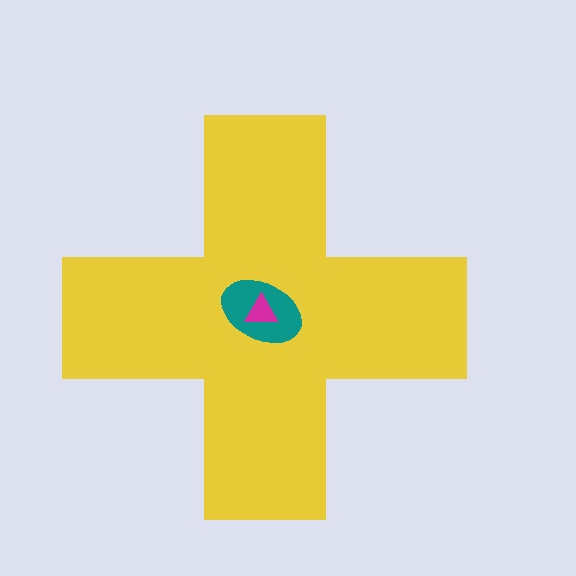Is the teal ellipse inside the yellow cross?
Yes.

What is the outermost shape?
The yellow cross.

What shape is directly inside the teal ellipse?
The magenta triangle.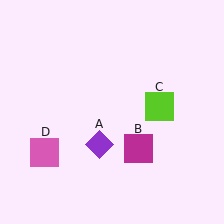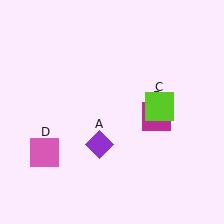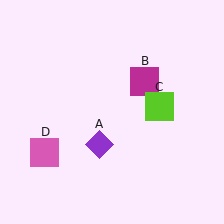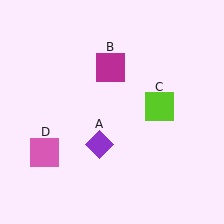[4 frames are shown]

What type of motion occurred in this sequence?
The magenta square (object B) rotated counterclockwise around the center of the scene.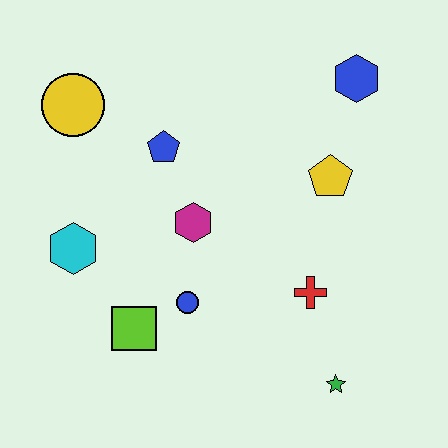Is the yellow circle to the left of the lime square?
Yes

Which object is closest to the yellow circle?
The blue pentagon is closest to the yellow circle.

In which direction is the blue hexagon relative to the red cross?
The blue hexagon is above the red cross.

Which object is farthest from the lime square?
The blue hexagon is farthest from the lime square.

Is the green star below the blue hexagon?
Yes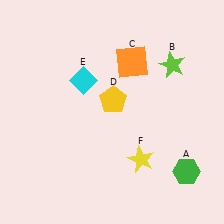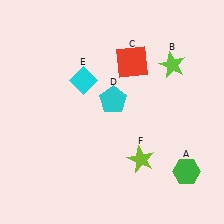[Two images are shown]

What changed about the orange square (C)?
In Image 1, C is orange. In Image 2, it changed to red.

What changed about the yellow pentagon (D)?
In Image 1, D is yellow. In Image 2, it changed to cyan.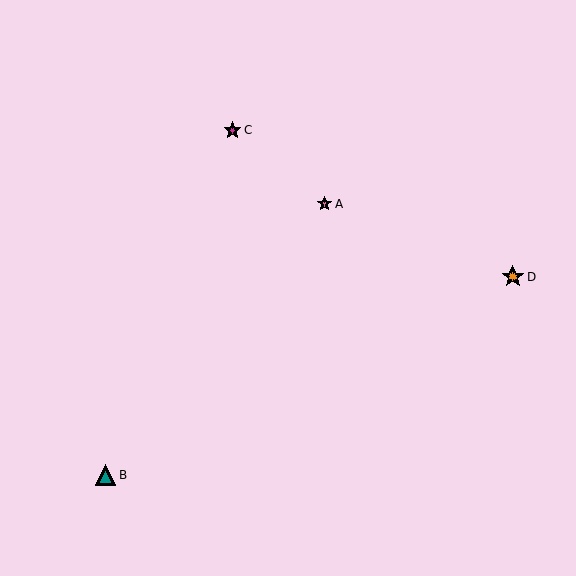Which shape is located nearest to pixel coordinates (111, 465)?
The teal triangle (labeled B) at (106, 475) is nearest to that location.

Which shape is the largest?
The orange star (labeled D) is the largest.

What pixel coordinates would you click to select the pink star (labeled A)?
Click at (325, 204) to select the pink star A.